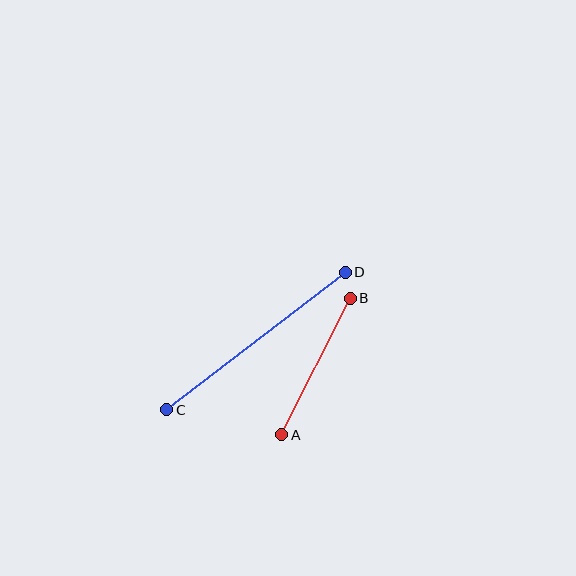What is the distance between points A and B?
The distance is approximately 153 pixels.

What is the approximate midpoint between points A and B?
The midpoint is at approximately (316, 367) pixels.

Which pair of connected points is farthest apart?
Points C and D are farthest apart.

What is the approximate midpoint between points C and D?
The midpoint is at approximately (256, 341) pixels.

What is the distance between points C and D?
The distance is approximately 225 pixels.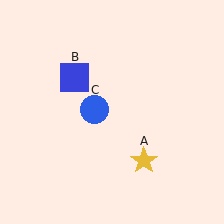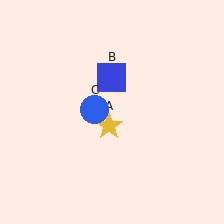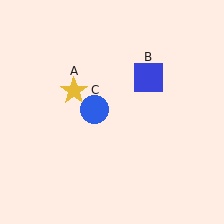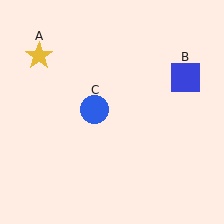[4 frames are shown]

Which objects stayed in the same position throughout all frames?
Blue circle (object C) remained stationary.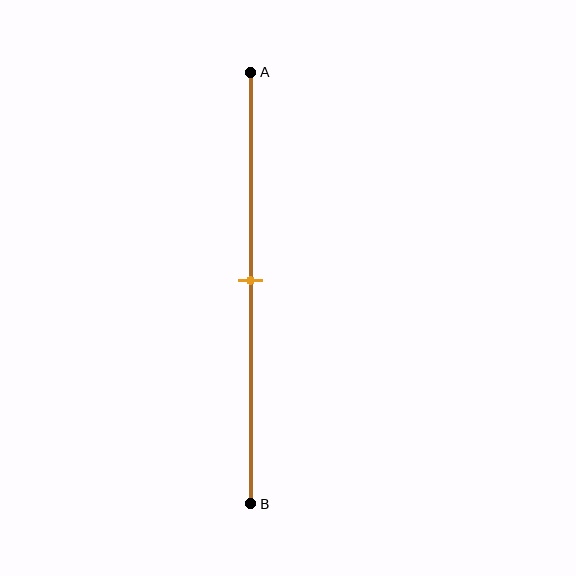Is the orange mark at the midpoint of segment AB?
Yes, the mark is approximately at the midpoint.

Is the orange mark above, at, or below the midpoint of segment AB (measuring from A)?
The orange mark is approximately at the midpoint of segment AB.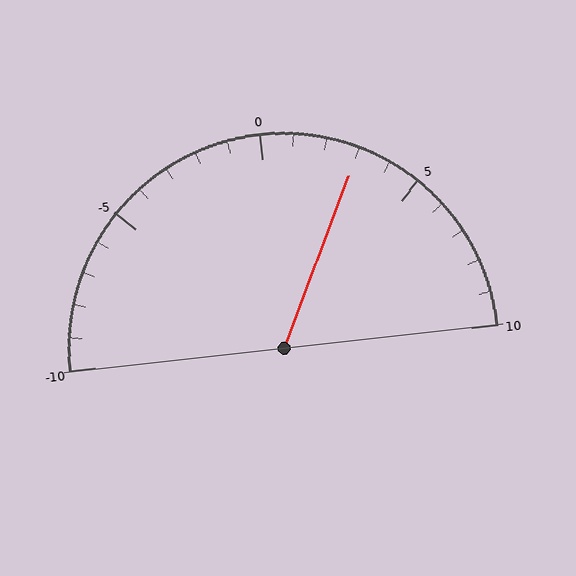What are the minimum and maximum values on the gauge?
The gauge ranges from -10 to 10.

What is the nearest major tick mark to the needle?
The nearest major tick mark is 5.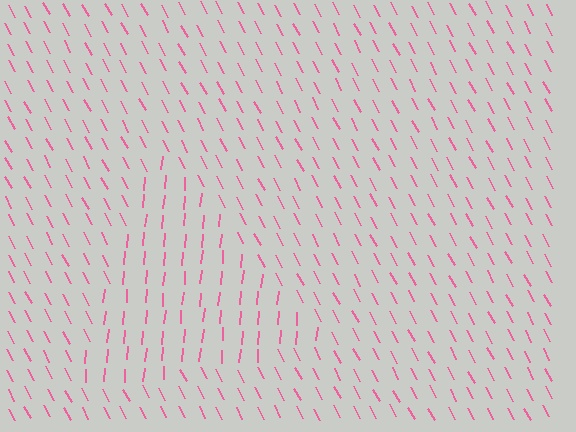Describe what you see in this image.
The image is filled with small pink line segments. A triangle region in the image has lines oriented differently from the surrounding lines, creating a visible texture boundary.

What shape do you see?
I see a triangle.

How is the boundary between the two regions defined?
The boundary is defined purely by a change in line orientation (approximately 33 degrees difference). All lines are the same color and thickness.